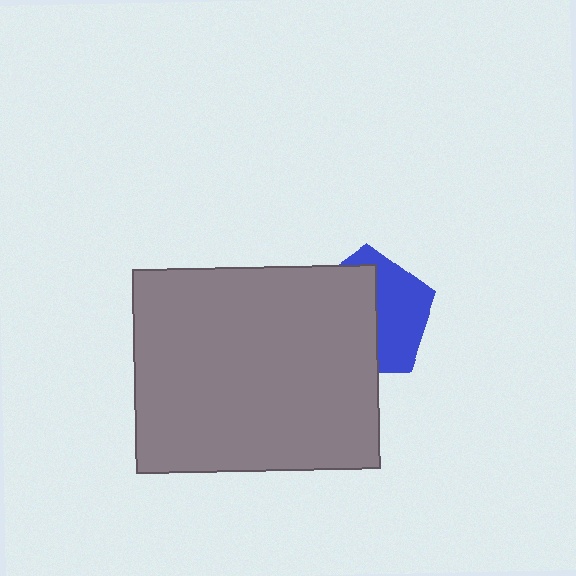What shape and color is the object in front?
The object in front is a gray rectangle.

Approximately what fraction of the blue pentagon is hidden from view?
Roughly 57% of the blue pentagon is hidden behind the gray rectangle.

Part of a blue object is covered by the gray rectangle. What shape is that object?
It is a pentagon.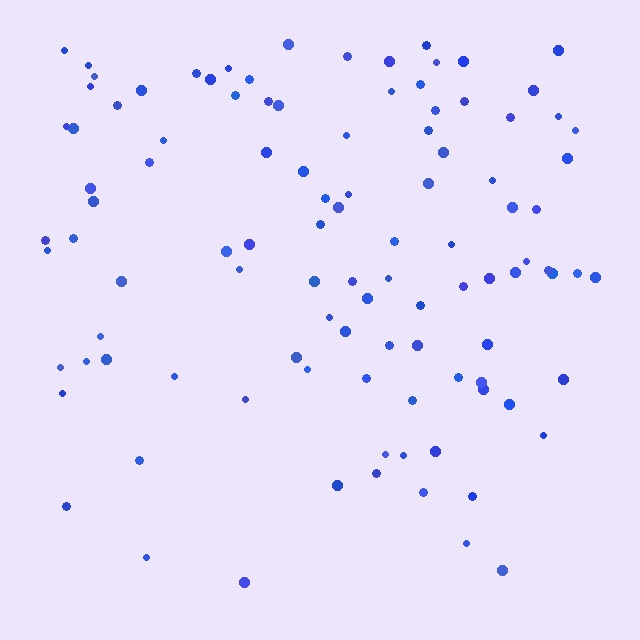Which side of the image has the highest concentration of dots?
The top.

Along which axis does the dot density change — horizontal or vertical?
Vertical.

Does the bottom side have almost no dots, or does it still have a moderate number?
Still a moderate number, just noticeably fewer than the top.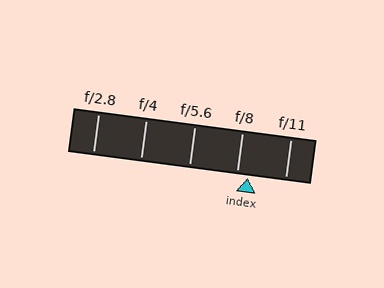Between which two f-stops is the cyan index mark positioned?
The index mark is between f/8 and f/11.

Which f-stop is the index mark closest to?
The index mark is closest to f/8.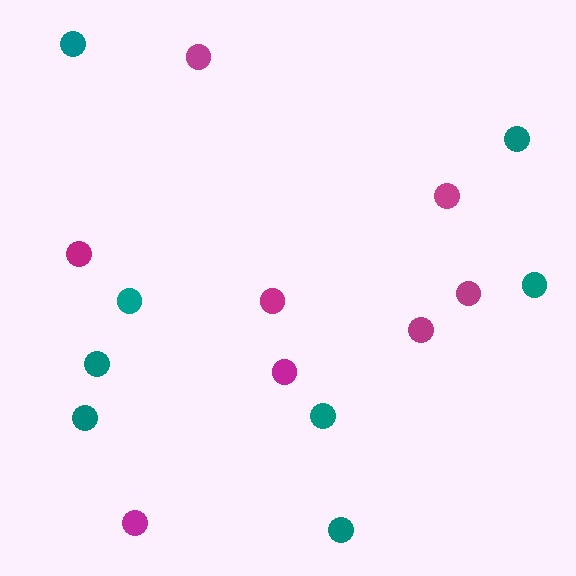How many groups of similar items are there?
There are 2 groups: one group of magenta circles (8) and one group of teal circles (8).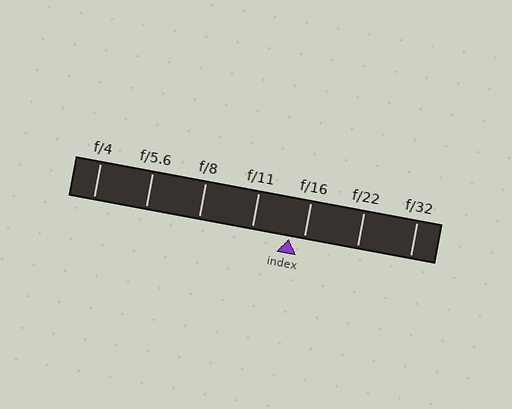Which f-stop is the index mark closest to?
The index mark is closest to f/16.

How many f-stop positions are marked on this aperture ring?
There are 7 f-stop positions marked.